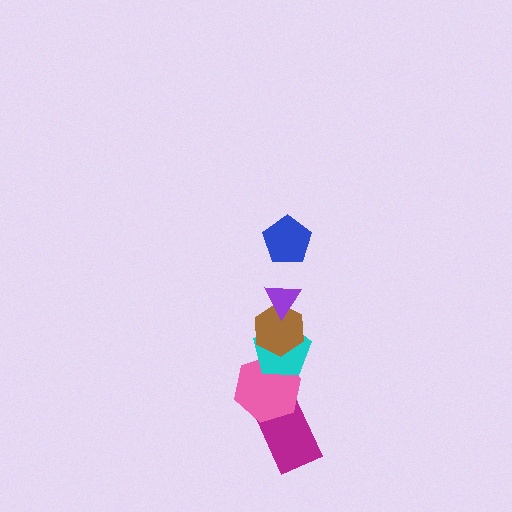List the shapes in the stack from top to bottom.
From top to bottom: the blue pentagon, the purple triangle, the brown hexagon, the cyan pentagon, the pink hexagon, the magenta rectangle.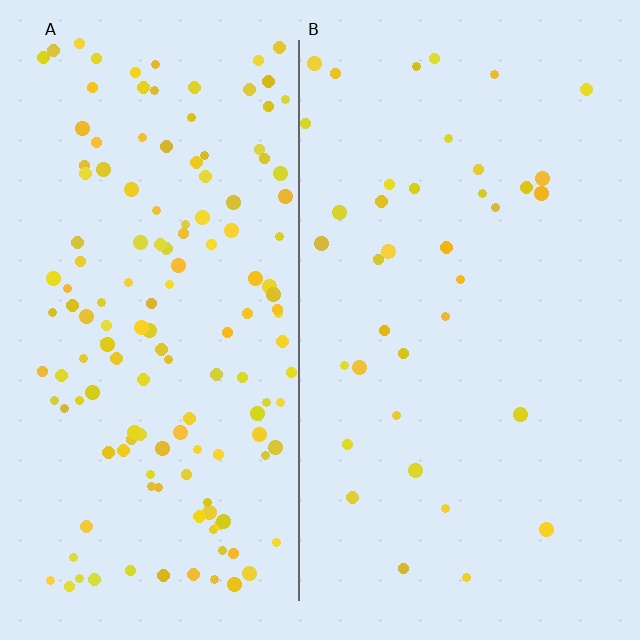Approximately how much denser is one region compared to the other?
Approximately 3.9× — region A over region B.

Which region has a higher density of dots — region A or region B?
A (the left).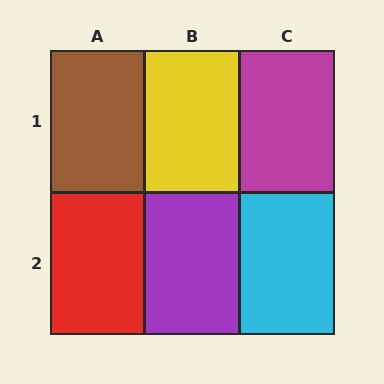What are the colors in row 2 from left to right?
Red, purple, cyan.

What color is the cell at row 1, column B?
Yellow.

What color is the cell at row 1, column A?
Brown.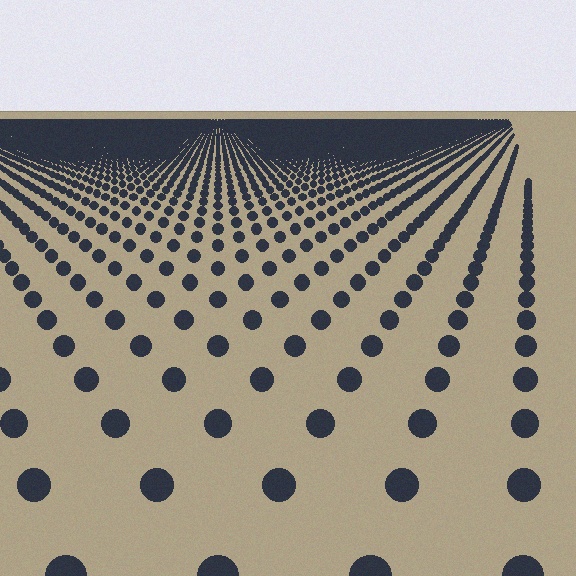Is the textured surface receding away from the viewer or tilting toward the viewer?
The surface is receding away from the viewer. Texture elements get smaller and denser toward the top.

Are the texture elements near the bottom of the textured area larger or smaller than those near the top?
Larger. Near the bottom, elements are closer to the viewer and appear at a bigger on-screen size.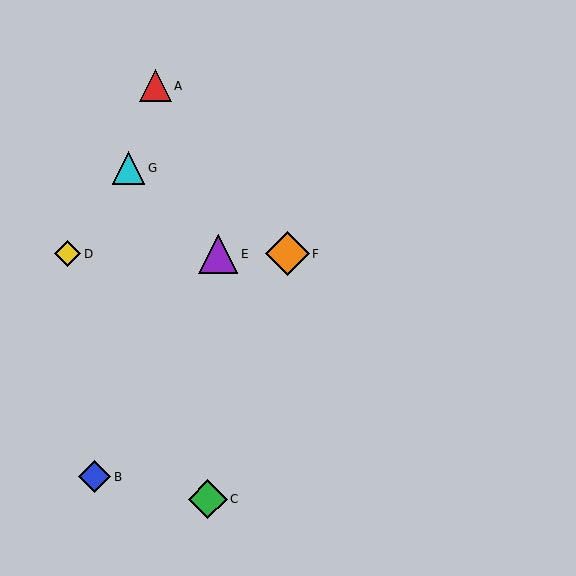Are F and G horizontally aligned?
No, F is at y≈254 and G is at y≈168.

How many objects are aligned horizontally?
3 objects (D, E, F) are aligned horizontally.